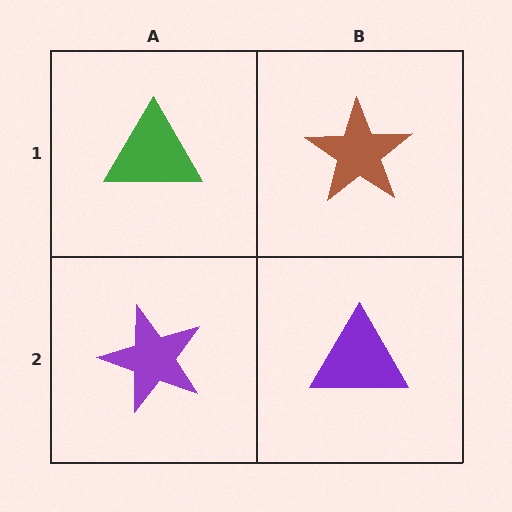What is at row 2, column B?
A purple triangle.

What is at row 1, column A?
A green triangle.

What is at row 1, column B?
A brown star.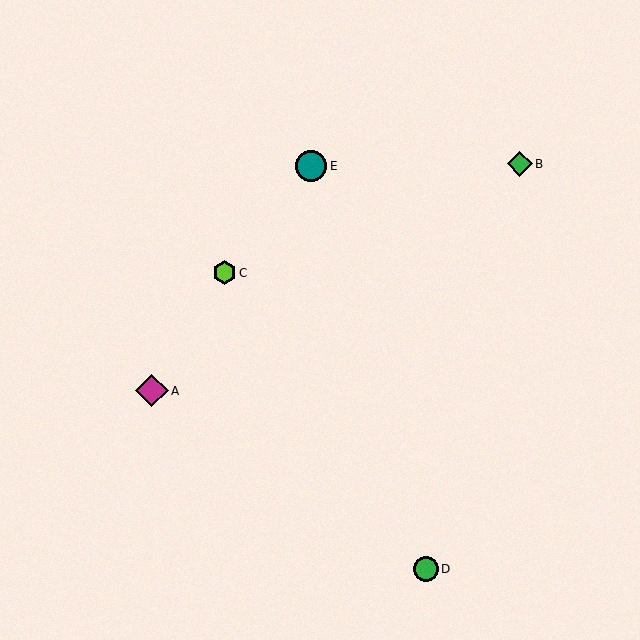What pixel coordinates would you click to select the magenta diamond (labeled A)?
Click at (152, 391) to select the magenta diamond A.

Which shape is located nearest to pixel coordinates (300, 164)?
The teal circle (labeled E) at (311, 166) is nearest to that location.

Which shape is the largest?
The magenta diamond (labeled A) is the largest.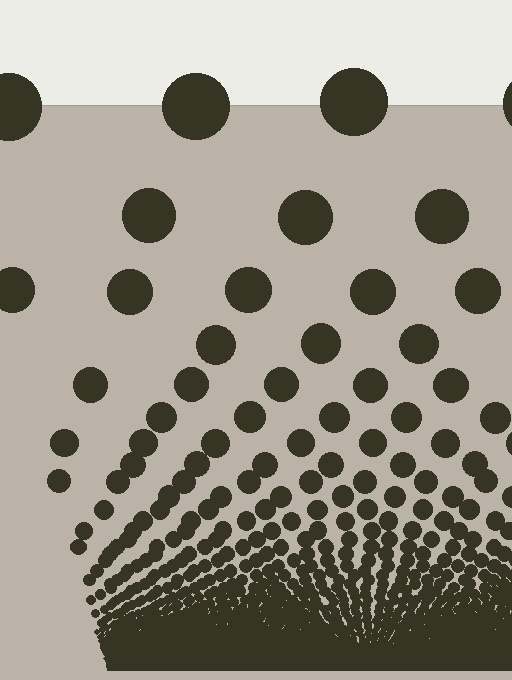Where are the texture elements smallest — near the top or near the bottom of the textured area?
Near the bottom.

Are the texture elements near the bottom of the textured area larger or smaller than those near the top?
Smaller. The gradient is inverted — elements near the bottom are smaller and denser.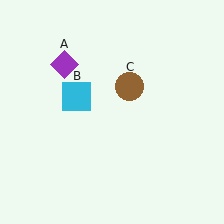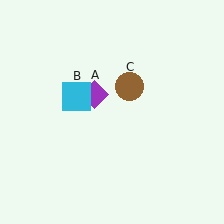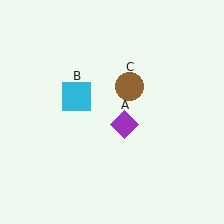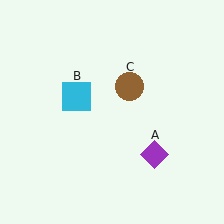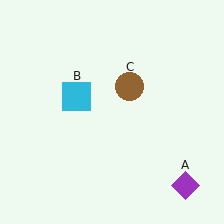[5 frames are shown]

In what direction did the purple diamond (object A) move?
The purple diamond (object A) moved down and to the right.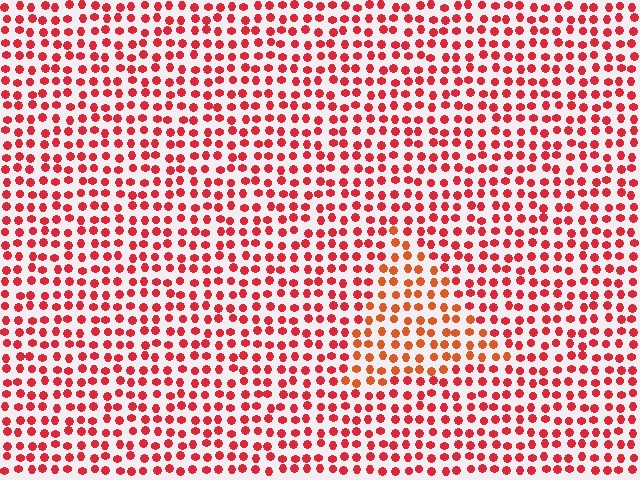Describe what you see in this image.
The image is filled with small red elements in a uniform arrangement. A triangle-shaped region is visible where the elements are tinted to a slightly different hue, forming a subtle color boundary.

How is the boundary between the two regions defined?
The boundary is defined purely by a slight shift in hue (about 24 degrees). Spacing, size, and orientation are identical on both sides.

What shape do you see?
I see a triangle.